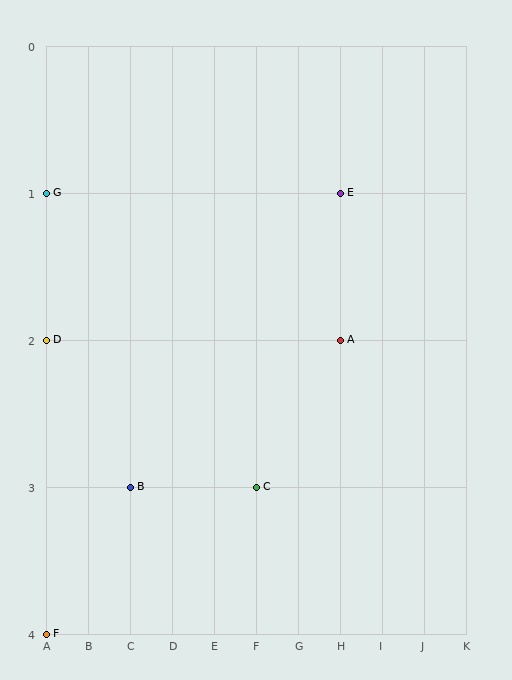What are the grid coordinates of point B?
Point B is at grid coordinates (C, 3).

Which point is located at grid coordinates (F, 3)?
Point C is at (F, 3).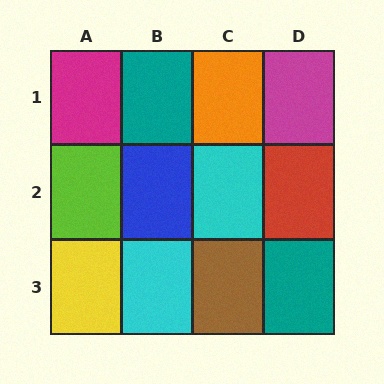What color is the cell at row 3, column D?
Teal.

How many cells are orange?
1 cell is orange.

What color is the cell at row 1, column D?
Magenta.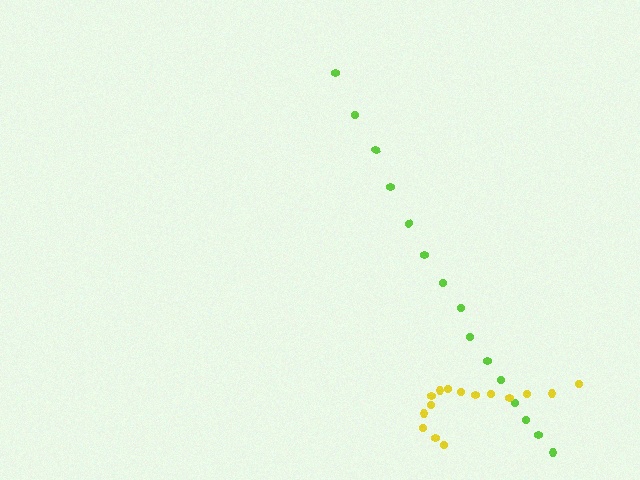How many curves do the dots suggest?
There are 2 distinct paths.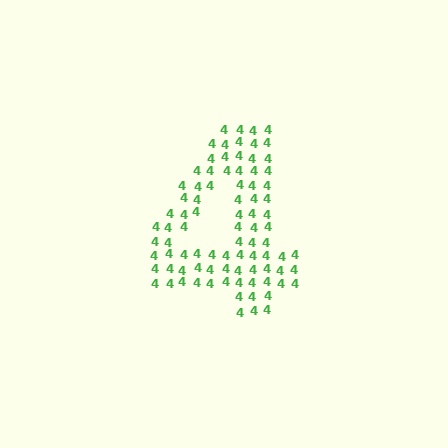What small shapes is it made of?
It is made of small digit 4's.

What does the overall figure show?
The overall figure shows the digit 4.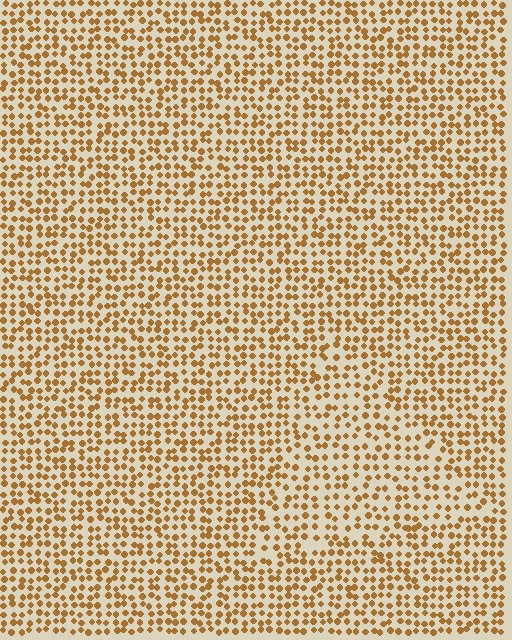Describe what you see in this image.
The image contains small brown elements arranged at two different densities. A triangle-shaped region is visible where the elements are less densely packed than the surrounding area.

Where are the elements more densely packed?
The elements are more densely packed outside the triangle boundary.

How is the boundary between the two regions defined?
The boundary is defined by a change in element density (approximately 1.4x ratio). All elements are the same color, size, and shape.